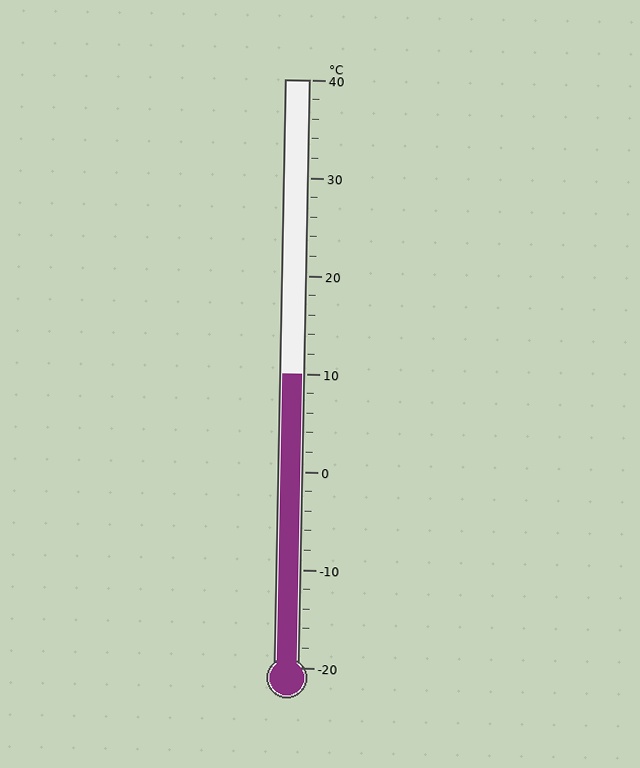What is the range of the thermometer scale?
The thermometer scale ranges from -20°C to 40°C.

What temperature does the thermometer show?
The thermometer shows approximately 10°C.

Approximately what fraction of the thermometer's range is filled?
The thermometer is filled to approximately 50% of its range.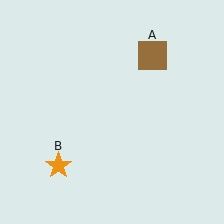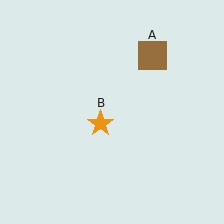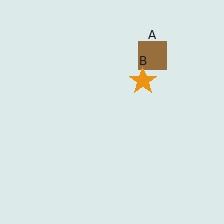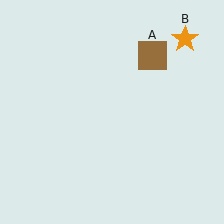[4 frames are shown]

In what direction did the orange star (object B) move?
The orange star (object B) moved up and to the right.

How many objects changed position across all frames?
1 object changed position: orange star (object B).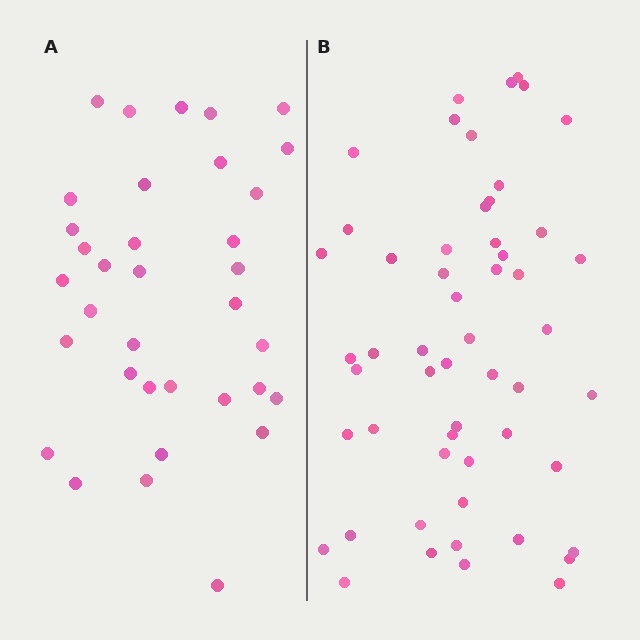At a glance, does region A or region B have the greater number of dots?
Region B (the right region) has more dots.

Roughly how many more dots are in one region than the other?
Region B has approximately 20 more dots than region A.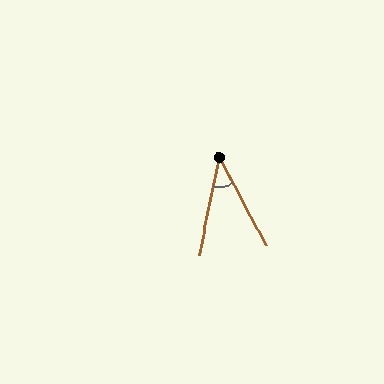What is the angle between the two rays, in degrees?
Approximately 39 degrees.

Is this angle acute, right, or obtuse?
It is acute.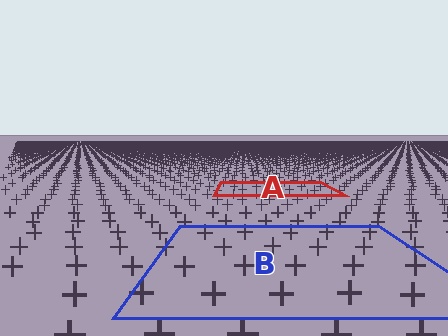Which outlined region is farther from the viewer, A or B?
Region A is farther from the viewer — the texture elements inside it appear smaller and more densely packed.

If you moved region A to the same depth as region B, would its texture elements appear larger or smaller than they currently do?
They would appear larger. At a closer depth, the same texture elements are projected at a bigger on-screen size.